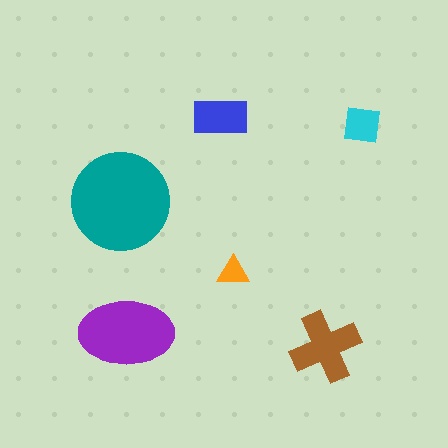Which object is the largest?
The teal circle.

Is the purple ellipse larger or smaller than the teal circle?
Smaller.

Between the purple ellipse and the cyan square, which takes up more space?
The purple ellipse.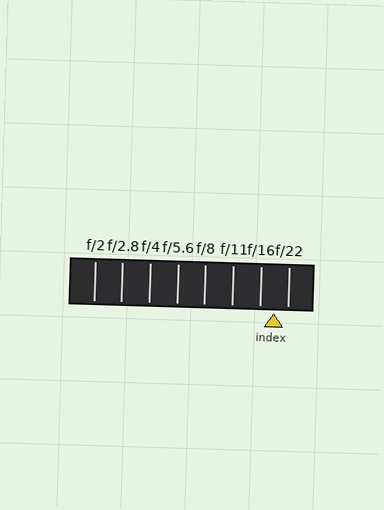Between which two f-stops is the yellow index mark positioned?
The index mark is between f/16 and f/22.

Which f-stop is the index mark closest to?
The index mark is closest to f/22.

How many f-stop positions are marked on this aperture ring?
There are 8 f-stop positions marked.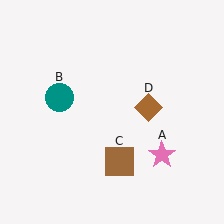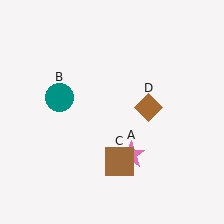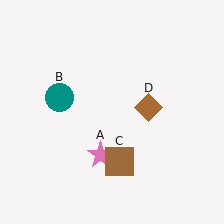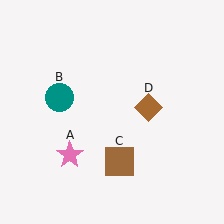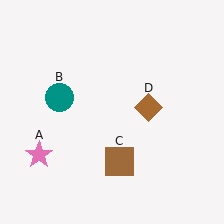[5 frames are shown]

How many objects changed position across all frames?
1 object changed position: pink star (object A).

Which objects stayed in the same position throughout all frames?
Teal circle (object B) and brown square (object C) and brown diamond (object D) remained stationary.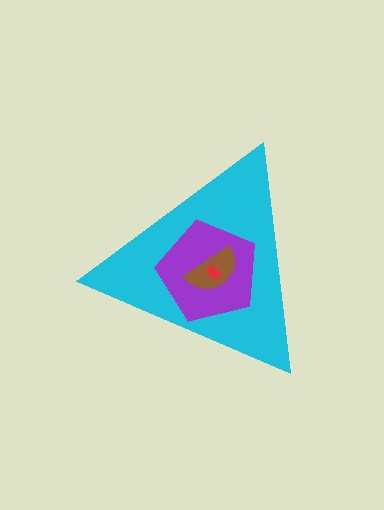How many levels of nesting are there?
4.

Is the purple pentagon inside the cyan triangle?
Yes.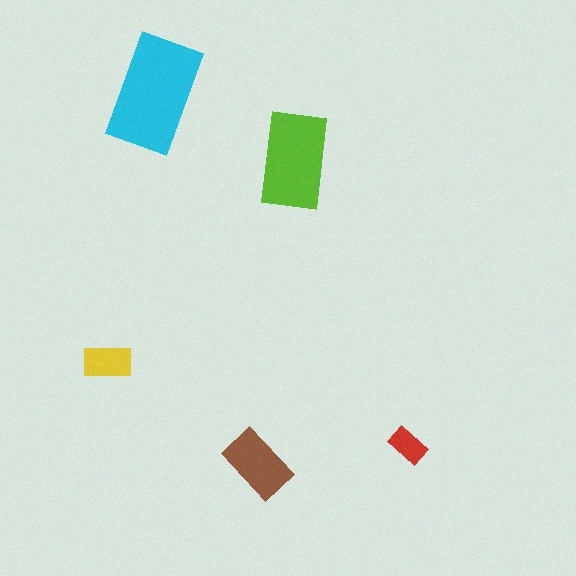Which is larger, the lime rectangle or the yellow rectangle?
The lime one.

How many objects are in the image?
There are 5 objects in the image.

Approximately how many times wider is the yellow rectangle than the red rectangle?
About 1.5 times wider.